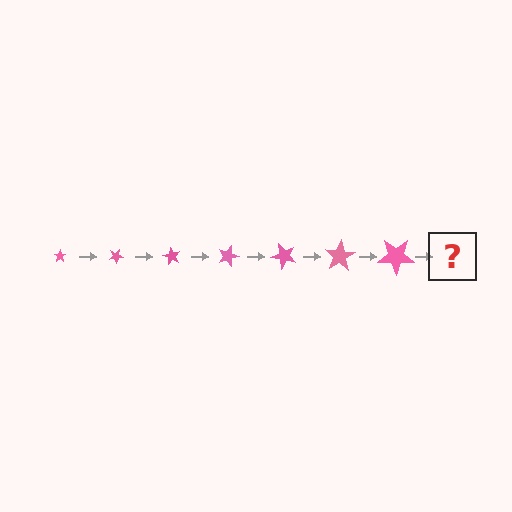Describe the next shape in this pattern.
It should be a star, larger than the previous one and rotated 210 degrees from the start.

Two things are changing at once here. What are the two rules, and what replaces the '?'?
The two rules are that the star grows larger each step and it rotates 30 degrees each step. The '?' should be a star, larger than the previous one and rotated 210 degrees from the start.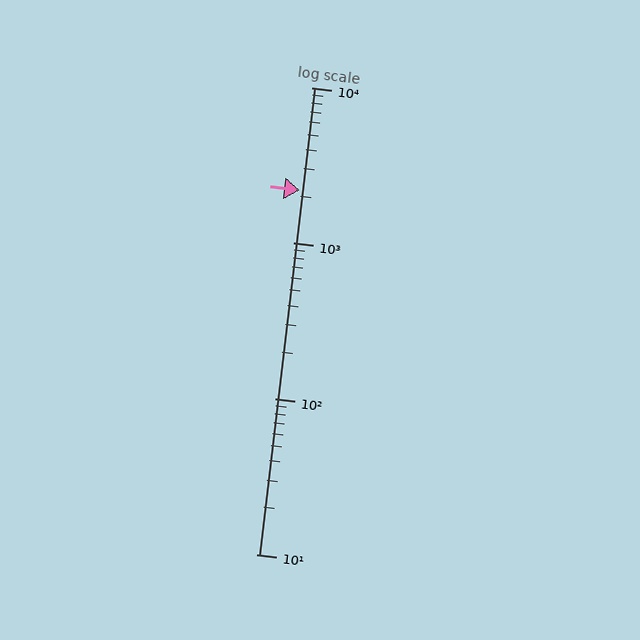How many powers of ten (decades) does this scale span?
The scale spans 3 decades, from 10 to 10000.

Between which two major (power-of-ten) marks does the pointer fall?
The pointer is between 1000 and 10000.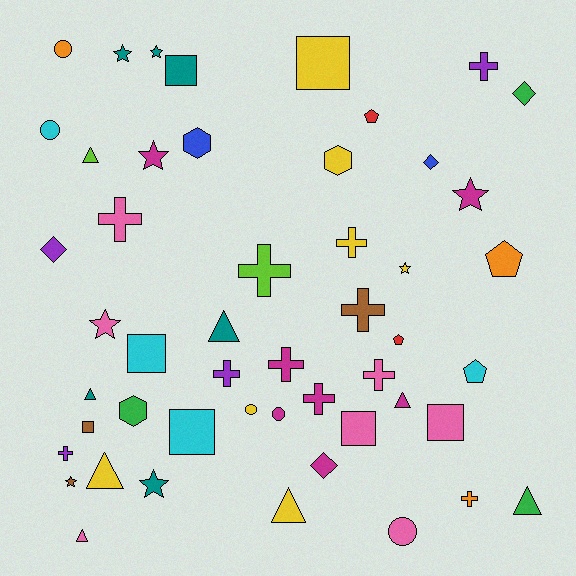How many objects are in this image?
There are 50 objects.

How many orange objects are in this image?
There are 3 orange objects.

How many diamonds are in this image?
There are 4 diamonds.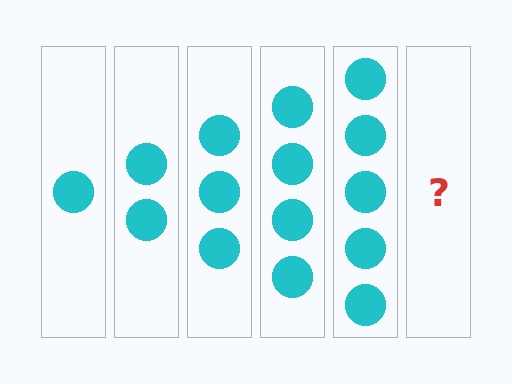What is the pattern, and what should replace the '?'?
The pattern is that each step adds one more circle. The '?' should be 6 circles.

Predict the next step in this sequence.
The next step is 6 circles.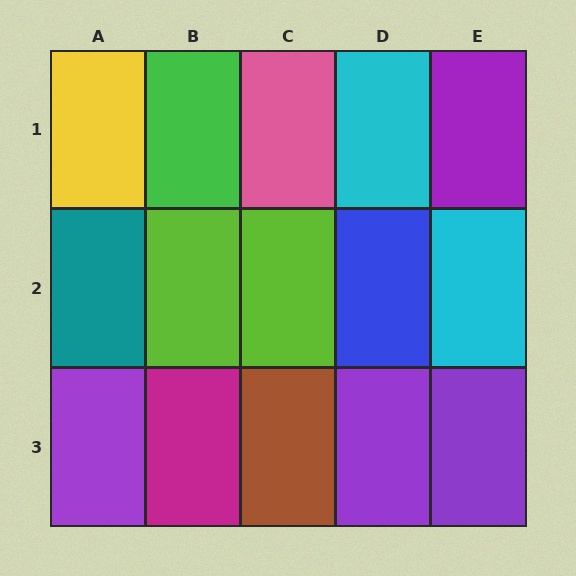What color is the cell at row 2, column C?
Lime.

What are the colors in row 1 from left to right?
Yellow, green, pink, cyan, purple.